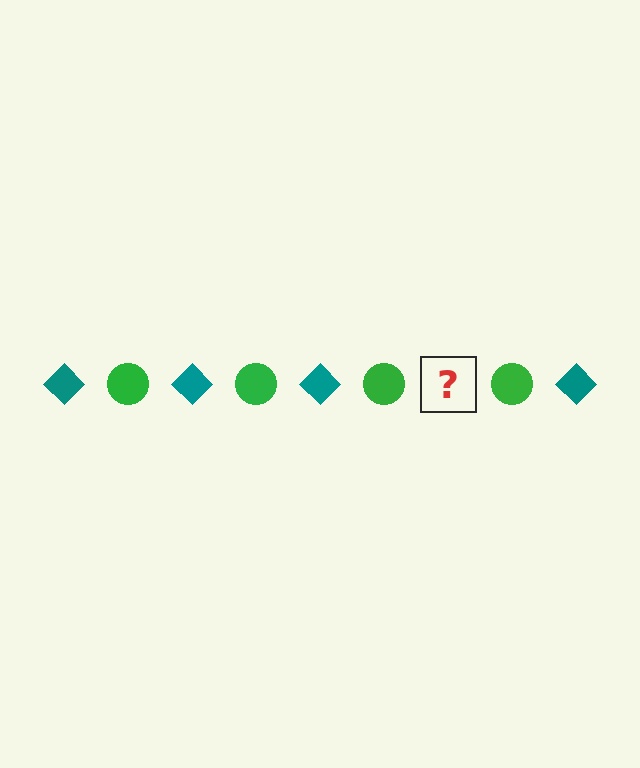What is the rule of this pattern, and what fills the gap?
The rule is that the pattern alternates between teal diamond and green circle. The gap should be filled with a teal diamond.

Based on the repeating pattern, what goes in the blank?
The blank should be a teal diamond.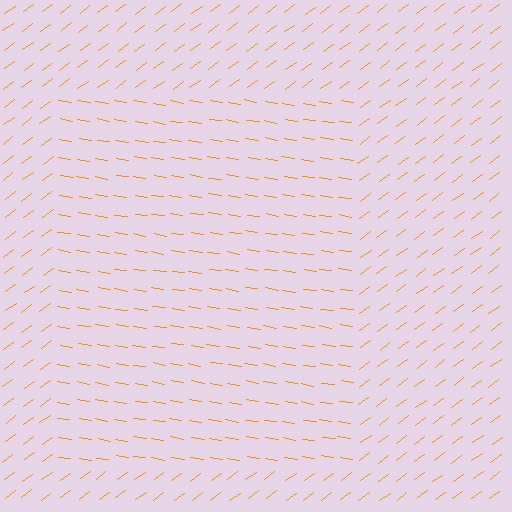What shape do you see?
I see a rectangle.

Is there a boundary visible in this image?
Yes, there is a texture boundary formed by a change in line orientation.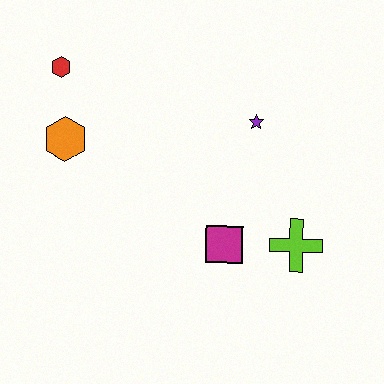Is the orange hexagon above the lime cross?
Yes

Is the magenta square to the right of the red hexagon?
Yes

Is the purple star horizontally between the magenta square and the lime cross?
Yes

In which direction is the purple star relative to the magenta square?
The purple star is above the magenta square.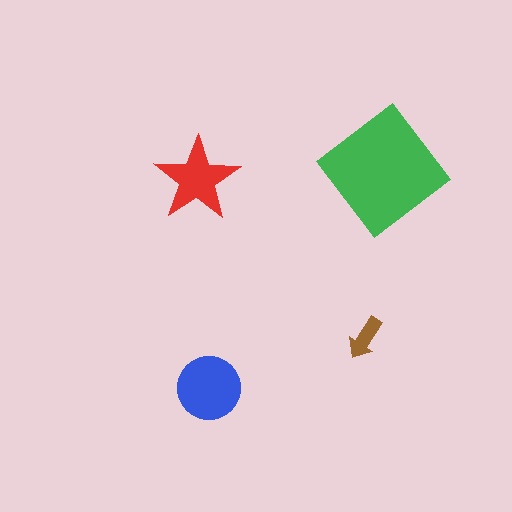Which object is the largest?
The green diamond.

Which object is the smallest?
The brown arrow.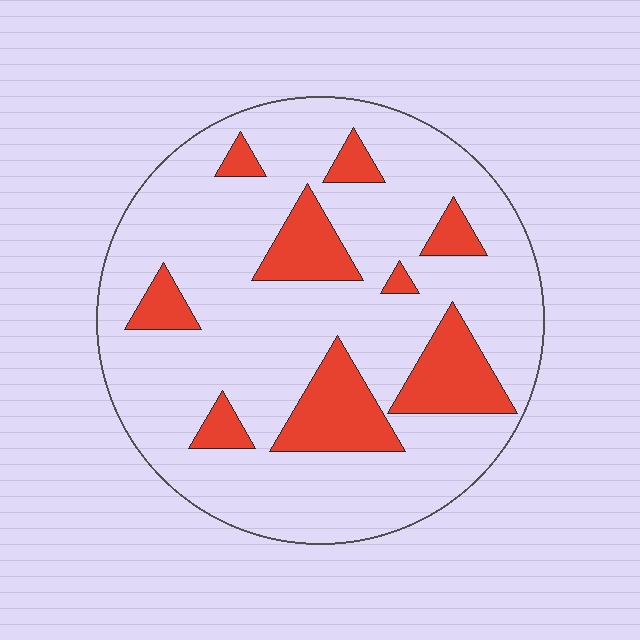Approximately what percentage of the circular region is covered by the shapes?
Approximately 20%.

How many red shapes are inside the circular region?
9.